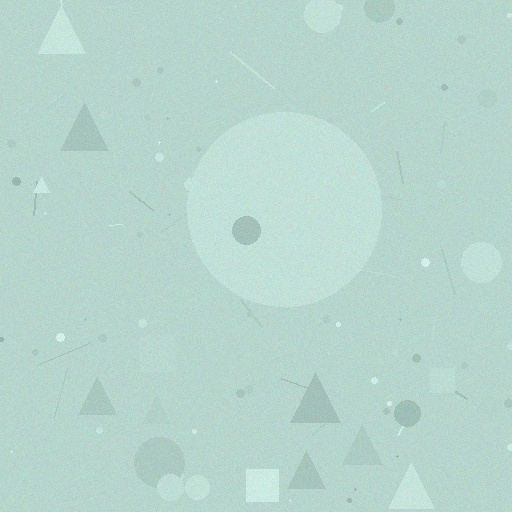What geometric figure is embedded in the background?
A circle is embedded in the background.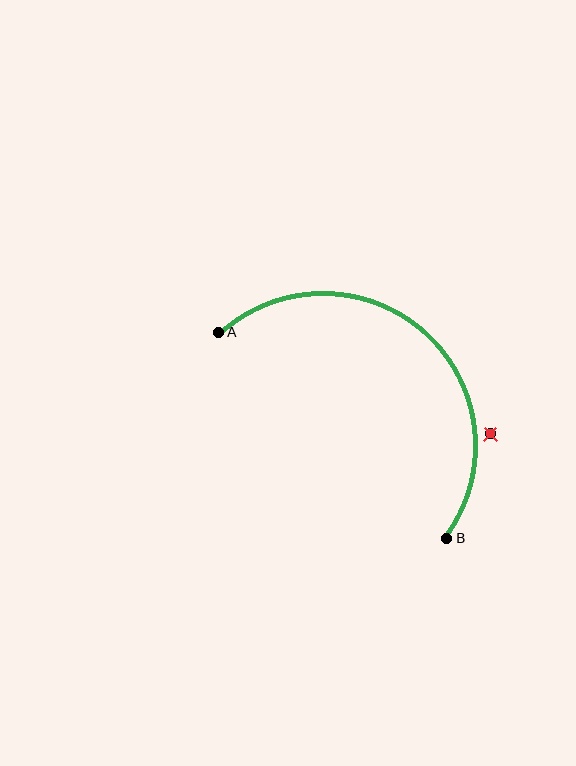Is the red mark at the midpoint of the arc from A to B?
No — the red mark does not lie on the arc at all. It sits slightly outside the curve.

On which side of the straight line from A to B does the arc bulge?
The arc bulges above and to the right of the straight line connecting A and B.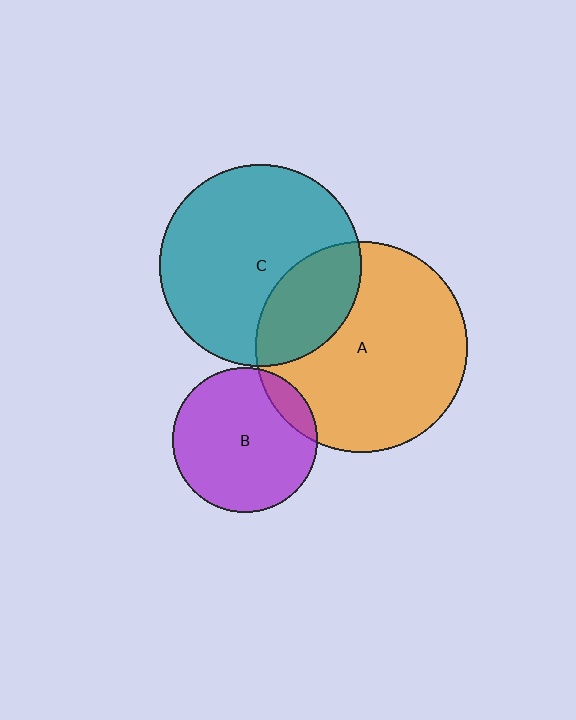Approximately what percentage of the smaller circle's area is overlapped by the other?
Approximately 10%.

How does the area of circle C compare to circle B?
Approximately 1.9 times.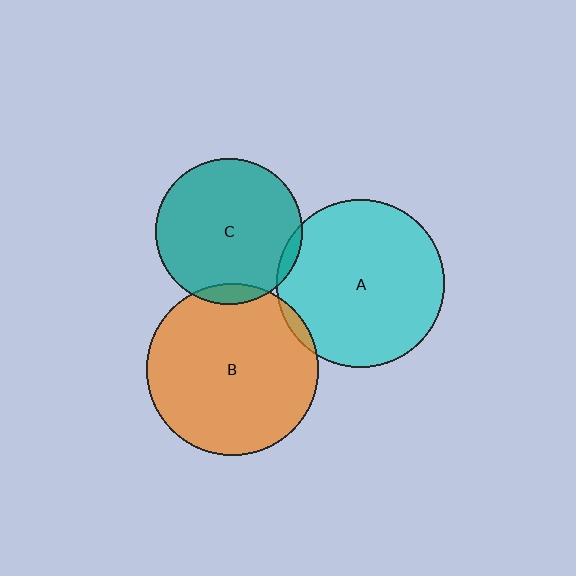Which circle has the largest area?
Circle B (orange).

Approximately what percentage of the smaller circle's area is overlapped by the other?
Approximately 5%.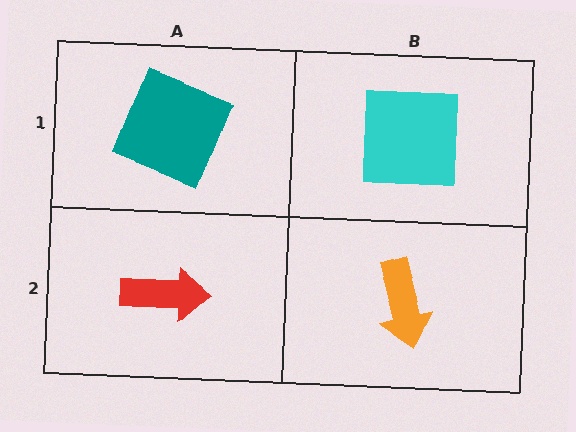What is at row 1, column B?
A cyan square.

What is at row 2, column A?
A red arrow.